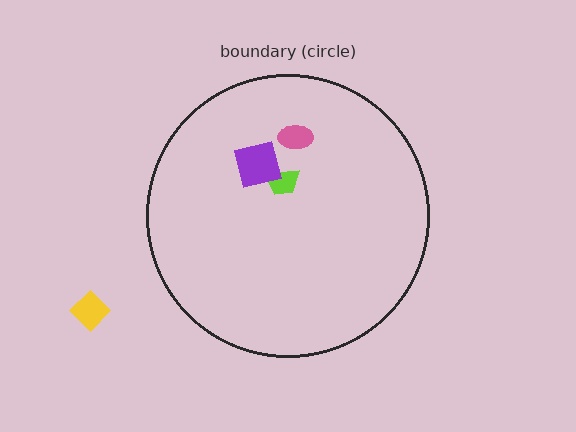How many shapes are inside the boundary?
3 inside, 1 outside.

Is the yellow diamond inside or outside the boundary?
Outside.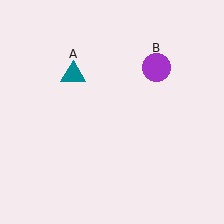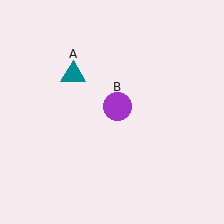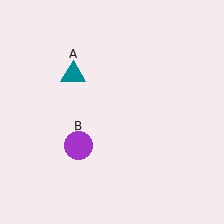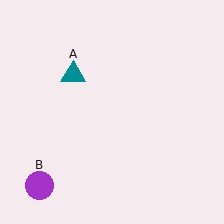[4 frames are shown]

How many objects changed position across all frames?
1 object changed position: purple circle (object B).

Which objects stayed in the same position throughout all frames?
Teal triangle (object A) remained stationary.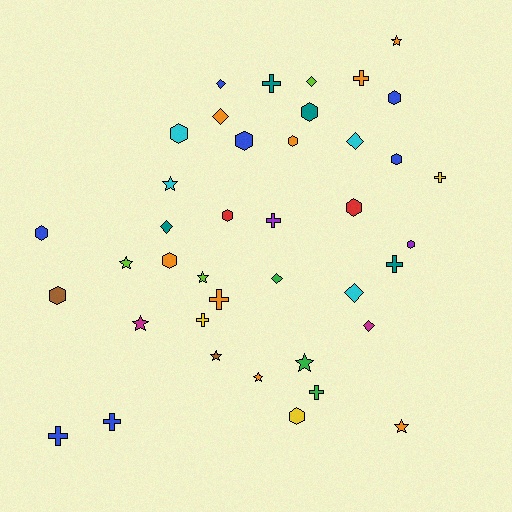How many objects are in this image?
There are 40 objects.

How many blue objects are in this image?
There are 7 blue objects.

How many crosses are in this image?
There are 10 crosses.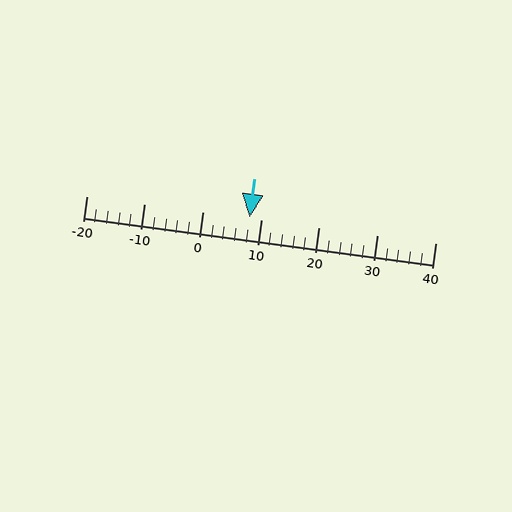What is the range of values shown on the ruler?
The ruler shows values from -20 to 40.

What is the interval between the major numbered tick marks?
The major tick marks are spaced 10 units apart.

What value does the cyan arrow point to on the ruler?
The cyan arrow points to approximately 8.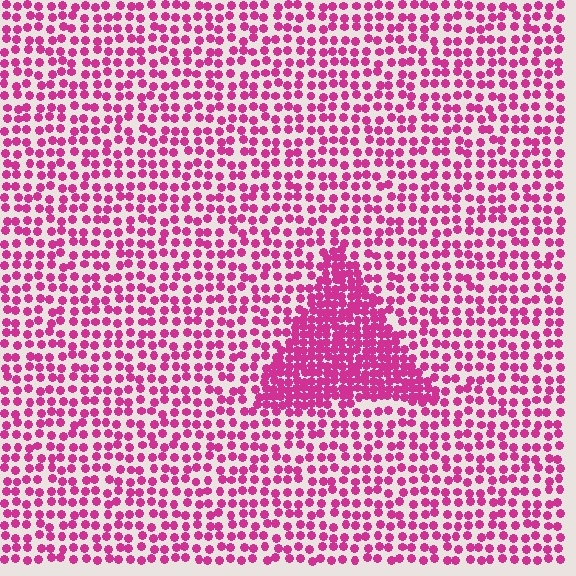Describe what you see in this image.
The image contains small magenta elements arranged at two different densities. A triangle-shaped region is visible where the elements are more densely packed than the surrounding area.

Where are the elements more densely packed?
The elements are more densely packed inside the triangle boundary.